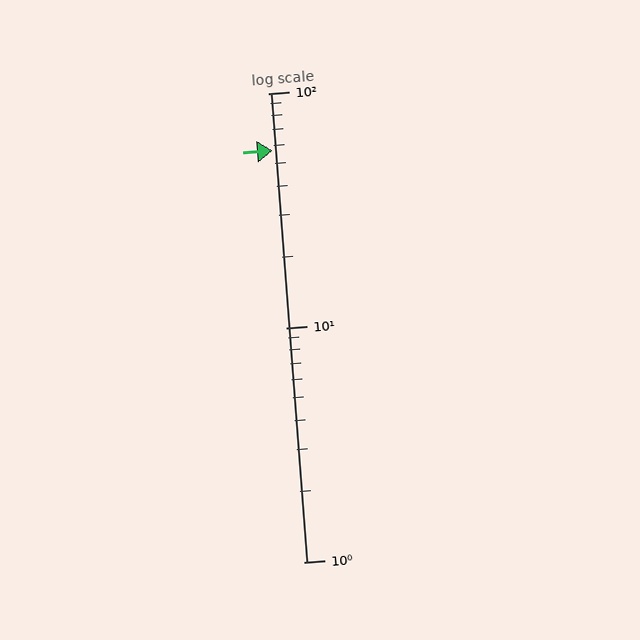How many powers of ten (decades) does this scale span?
The scale spans 2 decades, from 1 to 100.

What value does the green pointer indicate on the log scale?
The pointer indicates approximately 57.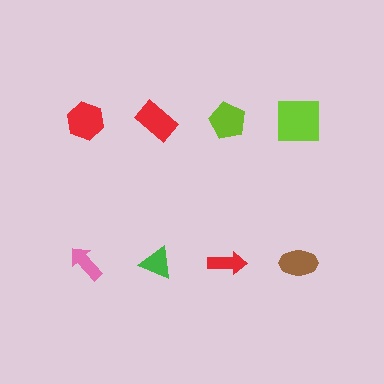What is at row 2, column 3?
A red arrow.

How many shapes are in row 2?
4 shapes.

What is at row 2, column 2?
A green triangle.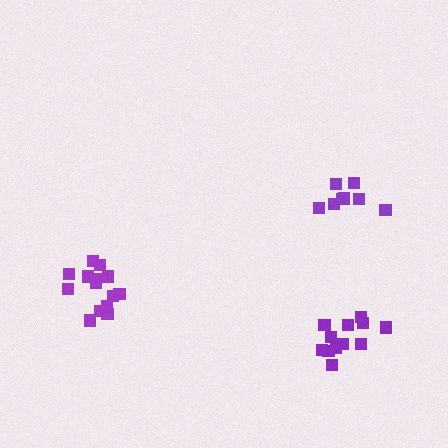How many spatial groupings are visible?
There are 3 spatial groupings.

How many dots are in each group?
Group 1: 8 dots, Group 2: 12 dots, Group 3: 14 dots (34 total).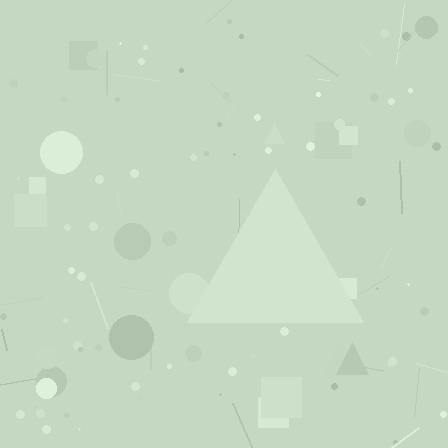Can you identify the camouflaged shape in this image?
The camouflaged shape is a triangle.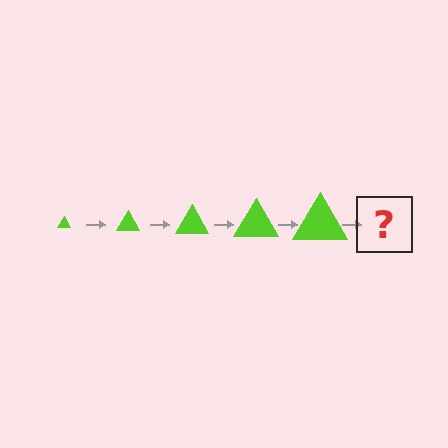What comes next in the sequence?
The next element should be a lime triangle, larger than the previous one.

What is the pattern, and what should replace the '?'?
The pattern is that the triangle gets progressively larger each step. The '?' should be a lime triangle, larger than the previous one.